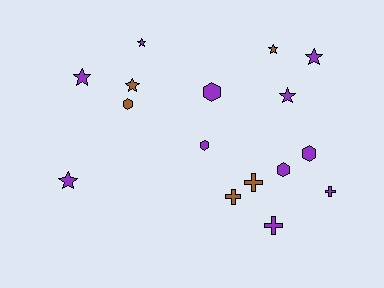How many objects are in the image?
There are 16 objects.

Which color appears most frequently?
Purple, with 11 objects.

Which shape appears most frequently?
Star, with 7 objects.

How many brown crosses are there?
There are 2 brown crosses.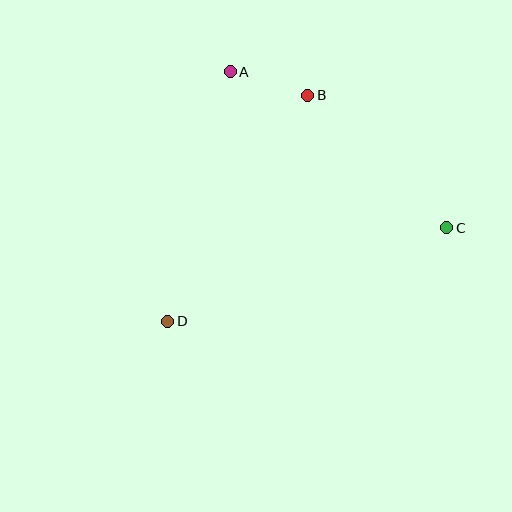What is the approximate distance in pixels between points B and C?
The distance between B and C is approximately 192 pixels.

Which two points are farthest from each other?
Points C and D are farthest from each other.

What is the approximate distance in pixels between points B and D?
The distance between B and D is approximately 266 pixels.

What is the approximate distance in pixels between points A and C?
The distance between A and C is approximately 267 pixels.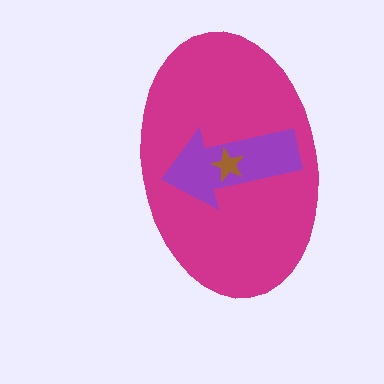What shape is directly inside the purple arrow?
The brown star.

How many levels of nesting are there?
3.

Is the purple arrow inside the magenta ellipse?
Yes.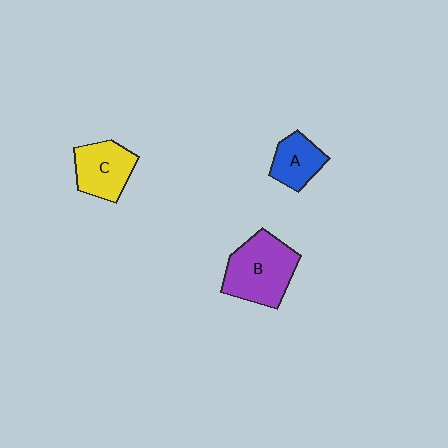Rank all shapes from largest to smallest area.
From largest to smallest: B (purple), C (yellow), A (blue).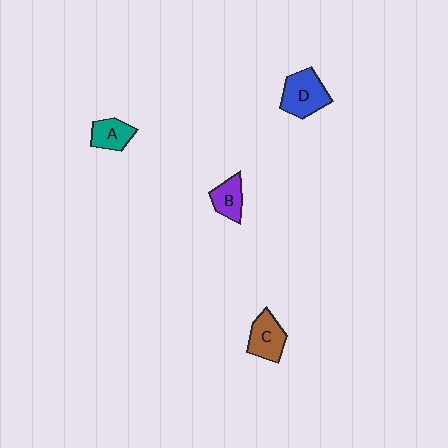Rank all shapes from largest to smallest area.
From largest to smallest: D (blue), C (brown), A (teal), B (purple).